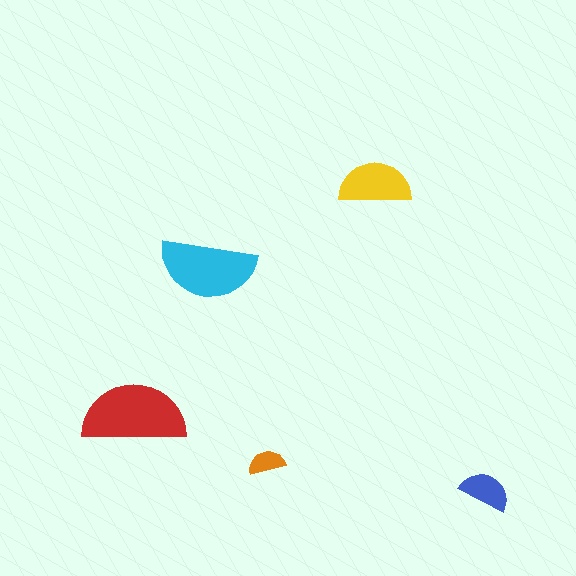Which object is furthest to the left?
The red semicircle is leftmost.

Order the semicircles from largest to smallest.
the red one, the cyan one, the yellow one, the blue one, the orange one.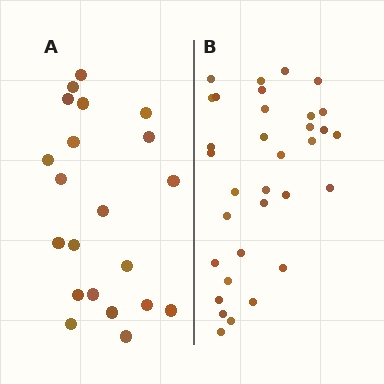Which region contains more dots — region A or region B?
Region B (the right region) has more dots.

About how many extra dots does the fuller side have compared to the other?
Region B has roughly 12 or so more dots than region A.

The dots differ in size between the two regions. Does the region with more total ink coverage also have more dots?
No. Region A has more total ink coverage because its dots are larger, but region B actually contains more individual dots. Total area can be misleading — the number of items is what matters here.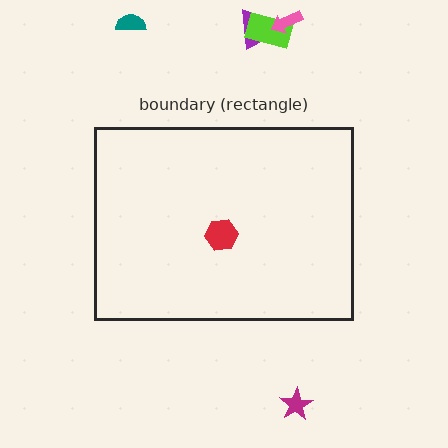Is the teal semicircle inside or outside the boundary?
Outside.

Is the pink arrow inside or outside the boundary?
Outside.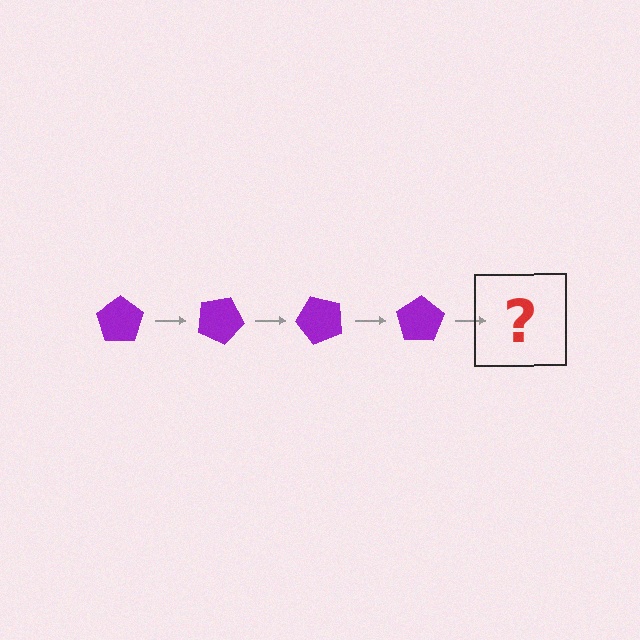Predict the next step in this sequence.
The next step is a purple pentagon rotated 100 degrees.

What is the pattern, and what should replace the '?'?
The pattern is that the pentagon rotates 25 degrees each step. The '?' should be a purple pentagon rotated 100 degrees.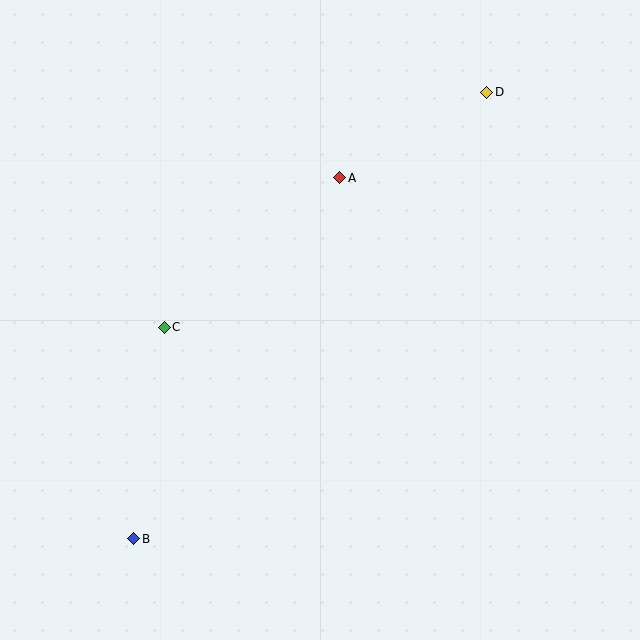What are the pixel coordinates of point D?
Point D is at (487, 92).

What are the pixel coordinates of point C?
Point C is at (164, 327).